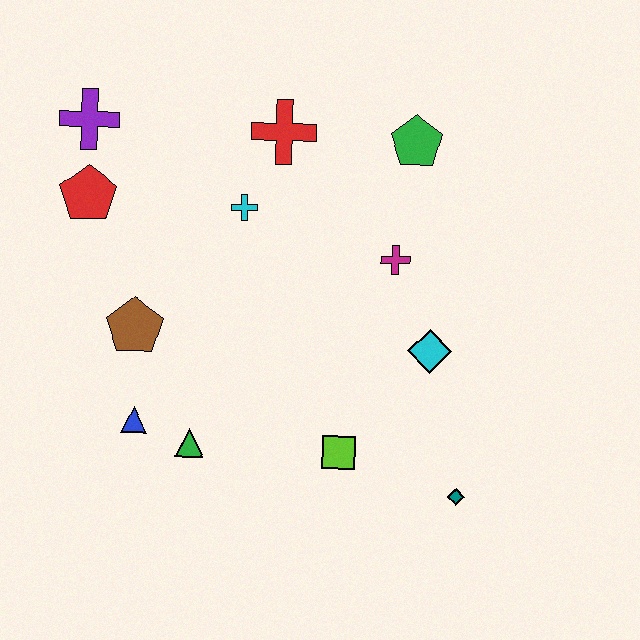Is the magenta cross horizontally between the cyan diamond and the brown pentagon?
Yes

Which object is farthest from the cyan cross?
The teal diamond is farthest from the cyan cross.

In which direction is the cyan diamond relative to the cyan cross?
The cyan diamond is to the right of the cyan cross.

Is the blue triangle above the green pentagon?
No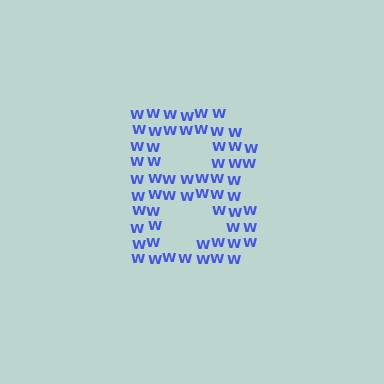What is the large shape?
The large shape is the letter B.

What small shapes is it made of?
It is made of small letter W's.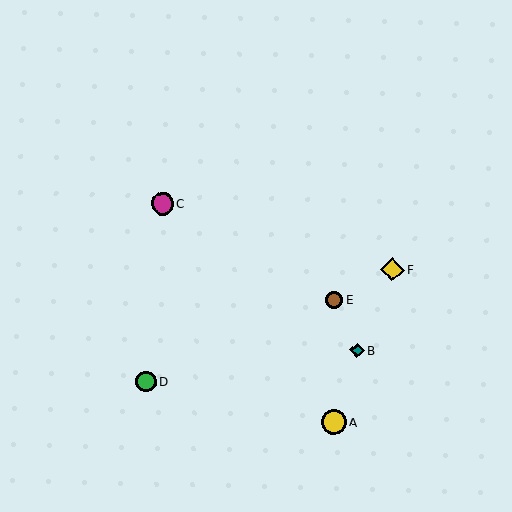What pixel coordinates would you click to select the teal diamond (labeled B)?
Click at (357, 350) to select the teal diamond B.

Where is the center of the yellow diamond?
The center of the yellow diamond is at (392, 270).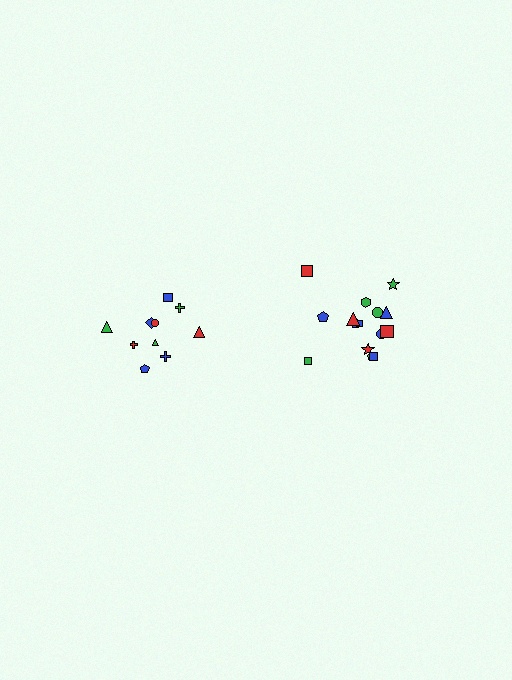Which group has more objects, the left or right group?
The right group.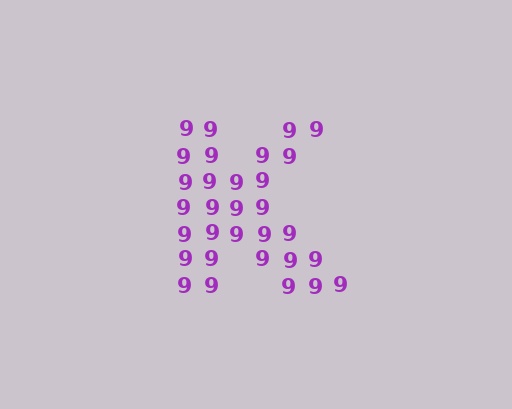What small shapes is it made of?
It is made of small digit 9's.